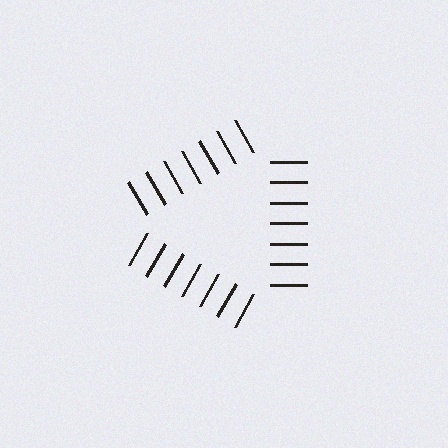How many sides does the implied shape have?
3 sides — the line-ends trace a triangle.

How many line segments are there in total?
21 — 7 along each of the 3 edges.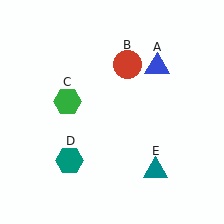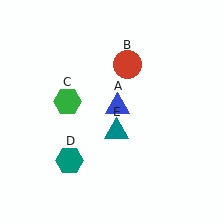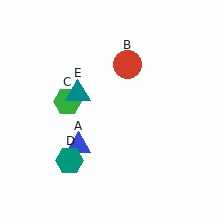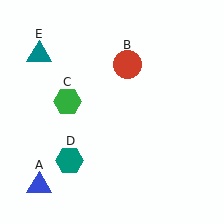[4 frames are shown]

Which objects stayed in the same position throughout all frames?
Red circle (object B) and green hexagon (object C) and teal hexagon (object D) remained stationary.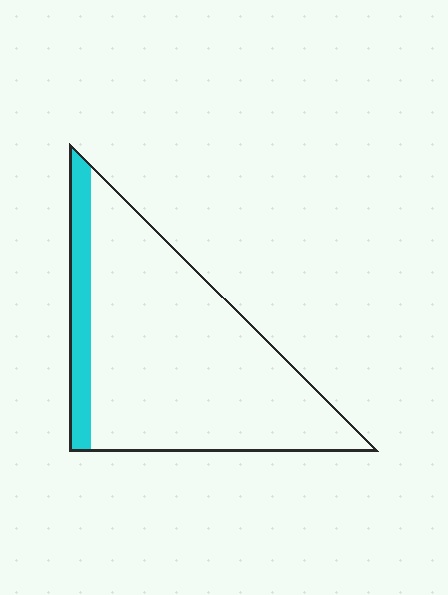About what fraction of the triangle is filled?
About one eighth (1/8).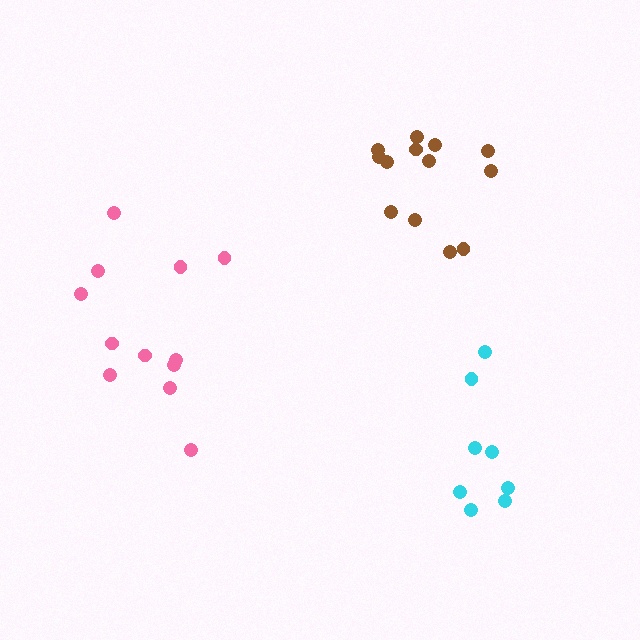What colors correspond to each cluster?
The clusters are colored: cyan, pink, brown.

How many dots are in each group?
Group 1: 8 dots, Group 2: 12 dots, Group 3: 13 dots (33 total).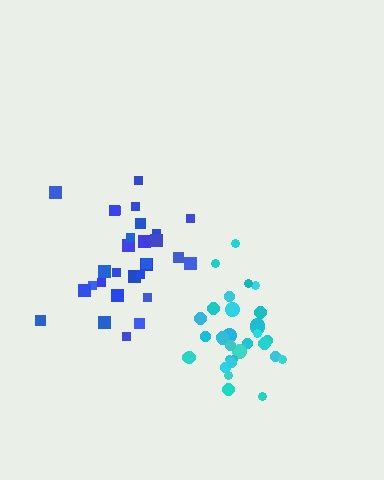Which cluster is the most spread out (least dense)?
Blue.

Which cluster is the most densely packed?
Cyan.